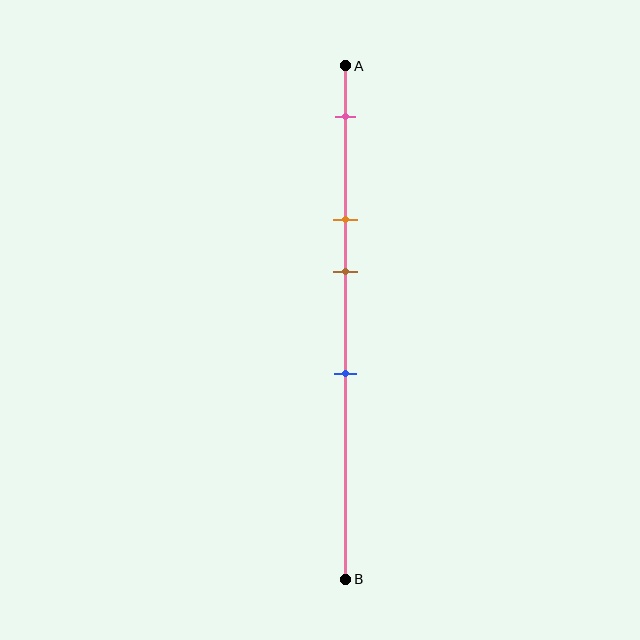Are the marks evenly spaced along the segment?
No, the marks are not evenly spaced.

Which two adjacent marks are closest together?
The orange and brown marks are the closest adjacent pair.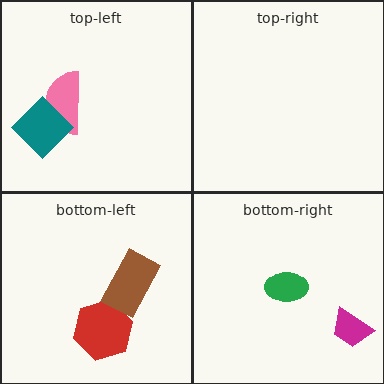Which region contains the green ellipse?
The bottom-right region.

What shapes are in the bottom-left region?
The red hexagon, the brown rectangle.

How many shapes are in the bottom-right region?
2.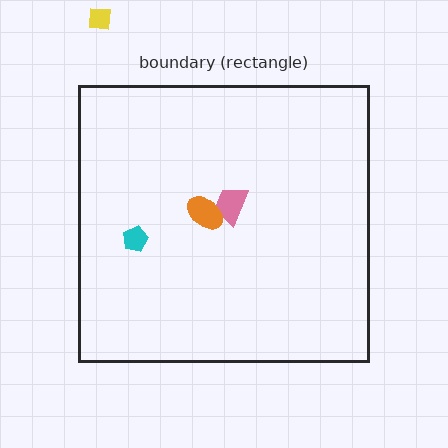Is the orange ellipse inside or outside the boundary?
Inside.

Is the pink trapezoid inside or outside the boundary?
Inside.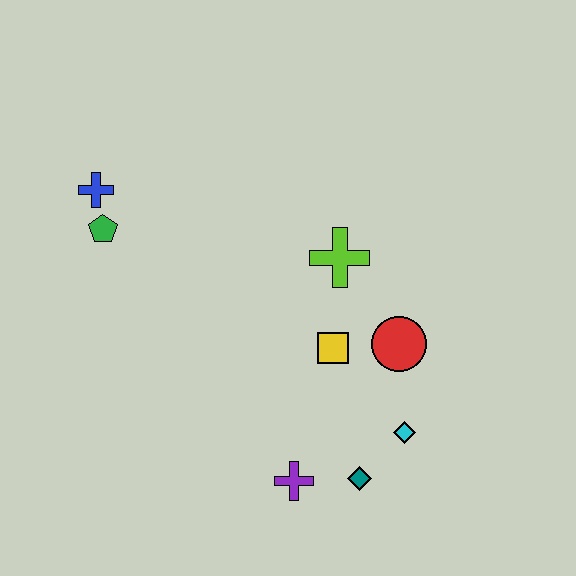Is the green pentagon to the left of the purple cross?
Yes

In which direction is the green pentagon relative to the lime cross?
The green pentagon is to the left of the lime cross.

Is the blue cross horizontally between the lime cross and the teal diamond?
No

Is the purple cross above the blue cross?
No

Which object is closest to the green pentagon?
The blue cross is closest to the green pentagon.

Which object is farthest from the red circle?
The blue cross is farthest from the red circle.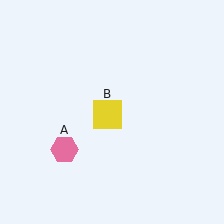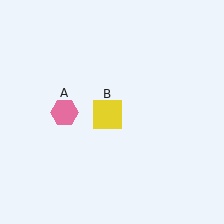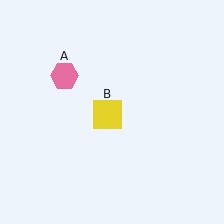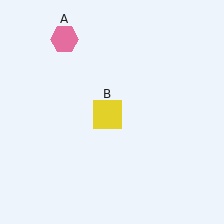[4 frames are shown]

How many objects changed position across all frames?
1 object changed position: pink hexagon (object A).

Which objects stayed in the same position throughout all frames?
Yellow square (object B) remained stationary.